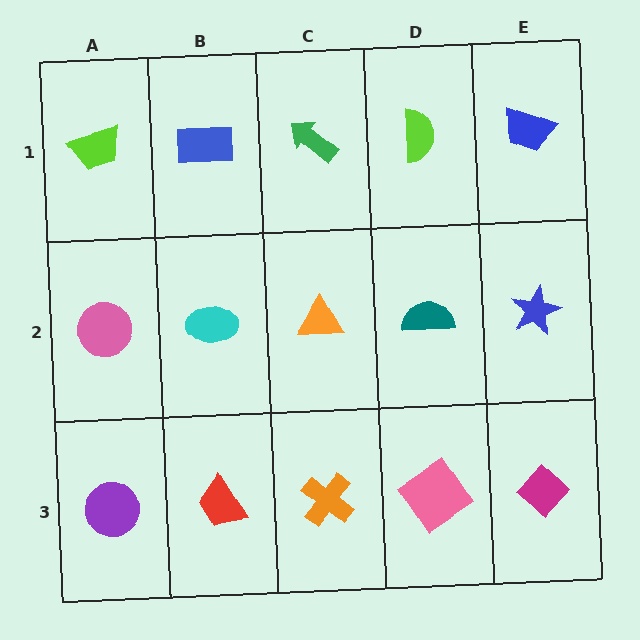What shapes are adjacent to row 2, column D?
A lime semicircle (row 1, column D), a pink diamond (row 3, column D), an orange triangle (row 2, column C), a blue star (row 2, column E).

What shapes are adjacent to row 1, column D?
A teal semicircle (row 2, column D), a green arrow (row 1, column C), a blue trapezoid (row 1, column E).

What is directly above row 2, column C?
A green arrow.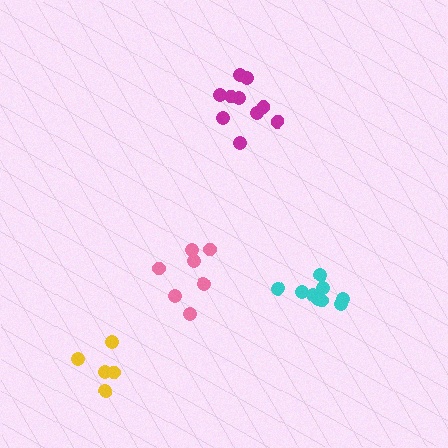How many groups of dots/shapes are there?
There are 4 groups.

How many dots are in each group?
Group 1: 9 dots, Group 2: 5 dots, Group 3: 10 dots, Group 4: 7 dots (31 total).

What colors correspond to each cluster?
The clusters are colored: cyan, yellow, magenta, pink.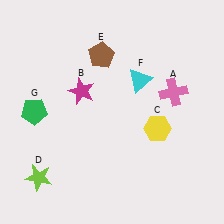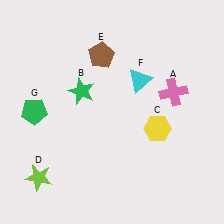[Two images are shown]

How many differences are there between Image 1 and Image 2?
There is 1 difference between the two images.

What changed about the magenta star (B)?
In Image 1, B is magenta. In Image 2, it changed to green.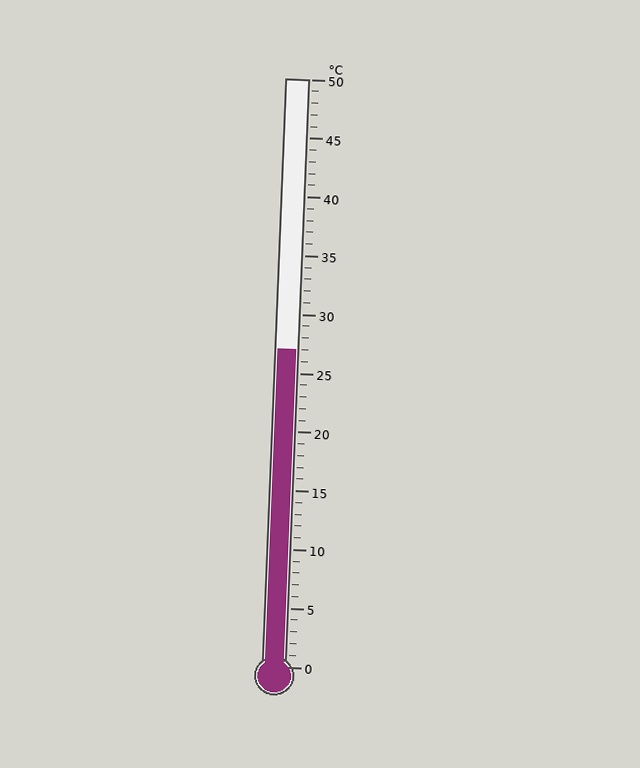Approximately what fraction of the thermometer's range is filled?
The thermometer is filled to approximately 55% of its range.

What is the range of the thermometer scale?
The thermometer scale ranges from 0°C to 50°C.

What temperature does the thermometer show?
The thermometer shows approximately 27°C.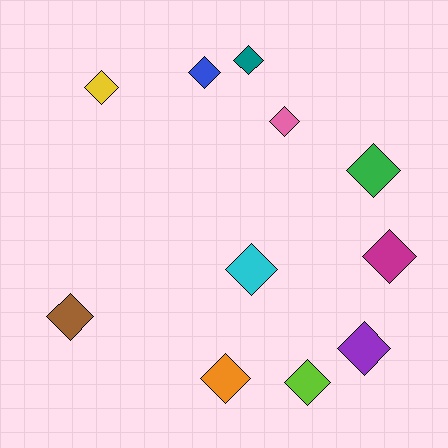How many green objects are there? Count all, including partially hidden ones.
There is 1 green object.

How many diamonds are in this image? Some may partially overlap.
There are 11 diamonds.